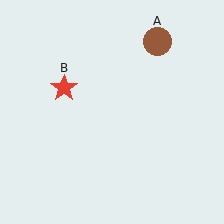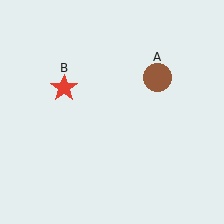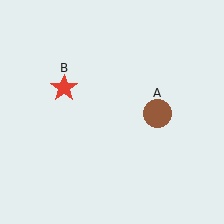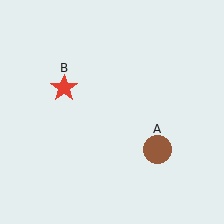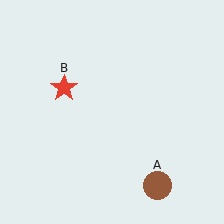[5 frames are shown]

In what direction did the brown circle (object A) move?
The brown circle (object A) moved down.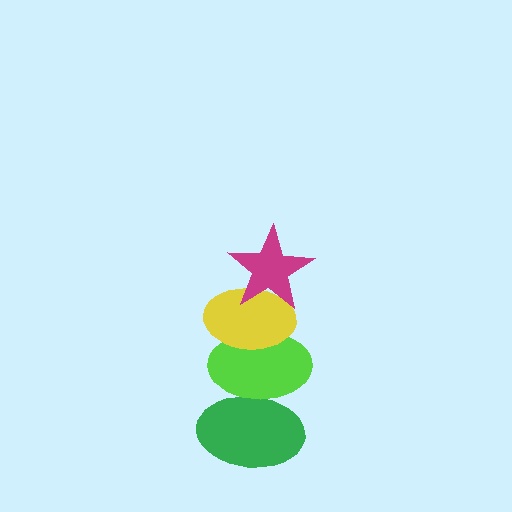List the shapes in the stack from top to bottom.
From top to bottom: the magenta star, the yellow ellipse, the lime ellipse, the green ellipse.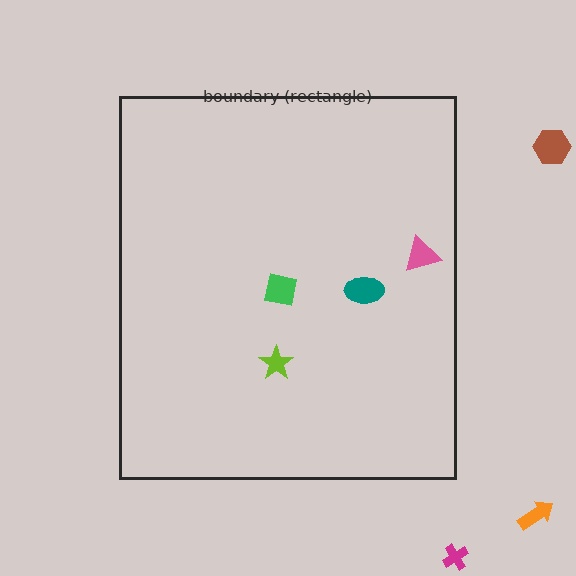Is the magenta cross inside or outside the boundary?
Outside.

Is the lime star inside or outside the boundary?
Inside.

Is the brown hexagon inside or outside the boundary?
Outside.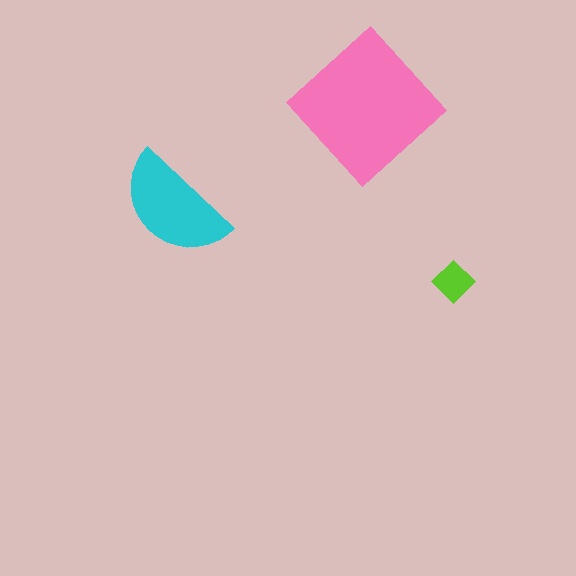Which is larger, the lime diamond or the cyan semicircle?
The cyan semicircle.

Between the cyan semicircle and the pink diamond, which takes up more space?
The pink diamond.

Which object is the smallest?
The lime diamond.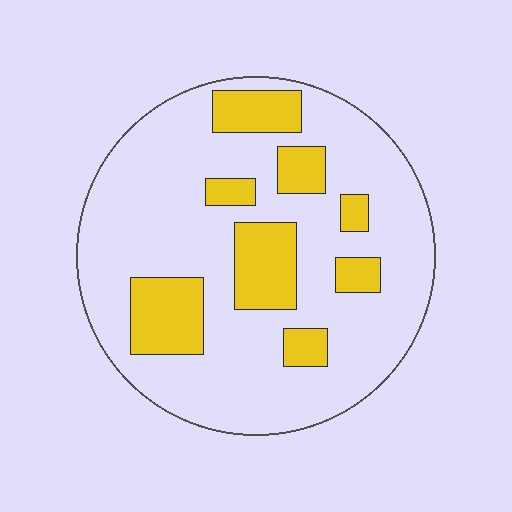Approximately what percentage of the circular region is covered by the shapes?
Approximately 25%.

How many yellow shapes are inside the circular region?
8.